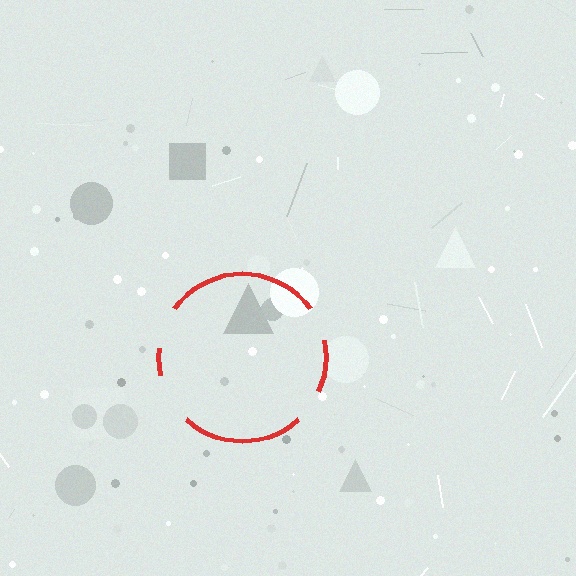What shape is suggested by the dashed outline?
The dashed outline suggests a circle.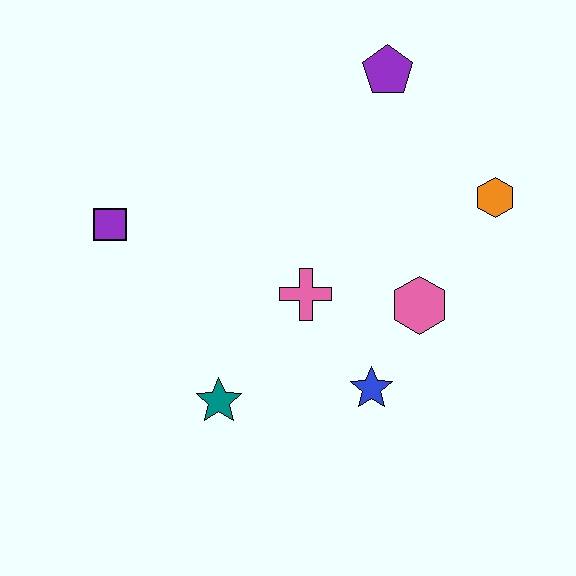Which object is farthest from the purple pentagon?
The teal star is farthest from the purple pentagon.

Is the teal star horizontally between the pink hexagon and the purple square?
Yes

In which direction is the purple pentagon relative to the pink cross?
The purple pentagon is above the pink cross.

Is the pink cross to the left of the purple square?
No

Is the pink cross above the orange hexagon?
No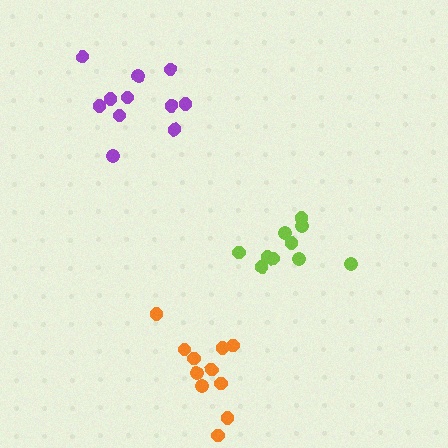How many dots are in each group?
Group 1: 11 dots, Group 2: 10 dots, Group 3: 11 dots (32 total).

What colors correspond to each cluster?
The clusters are colored: purple, lime, orange.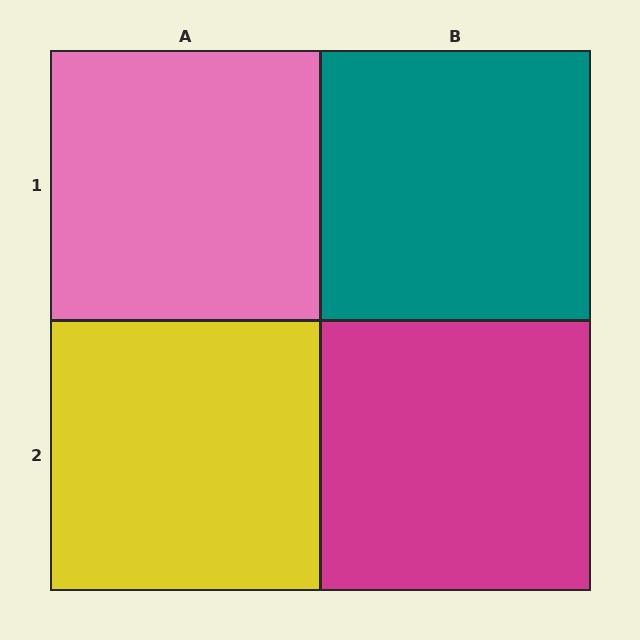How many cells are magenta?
1 cell is magenta.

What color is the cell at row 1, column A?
Pink.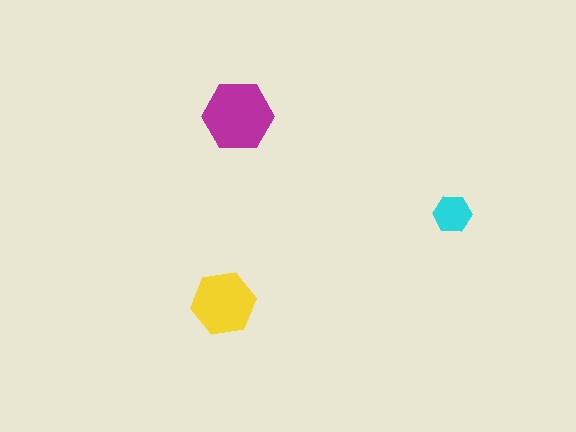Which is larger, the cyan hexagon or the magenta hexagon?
The magenta one.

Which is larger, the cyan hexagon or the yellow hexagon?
The yellow one.